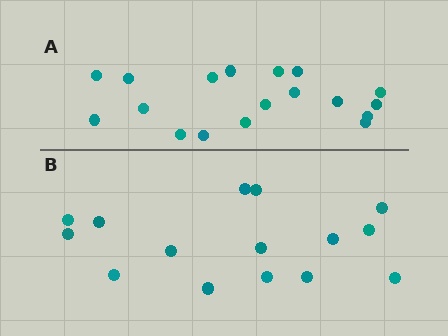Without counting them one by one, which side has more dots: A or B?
Region A (the top region) has more dots.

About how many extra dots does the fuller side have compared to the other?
Region A has just a few more — roughly 2 or 3 more dots than region B.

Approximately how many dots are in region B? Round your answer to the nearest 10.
About 20 dots. (The exact count is 15, which rounds to 20.)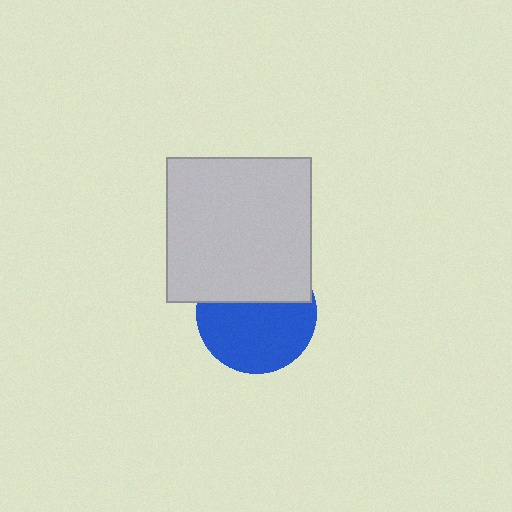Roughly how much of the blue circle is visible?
About half of it is visible (roughly 60%).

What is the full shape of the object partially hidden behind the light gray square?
The partially hidden object is a blue circle.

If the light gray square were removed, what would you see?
You would see the complete blue circle.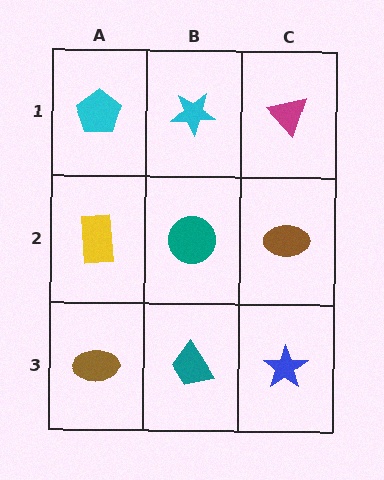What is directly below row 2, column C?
A blue star.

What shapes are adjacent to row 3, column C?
A brown ellipse (row 2, column C), a teal trapezoid (row 3, column B).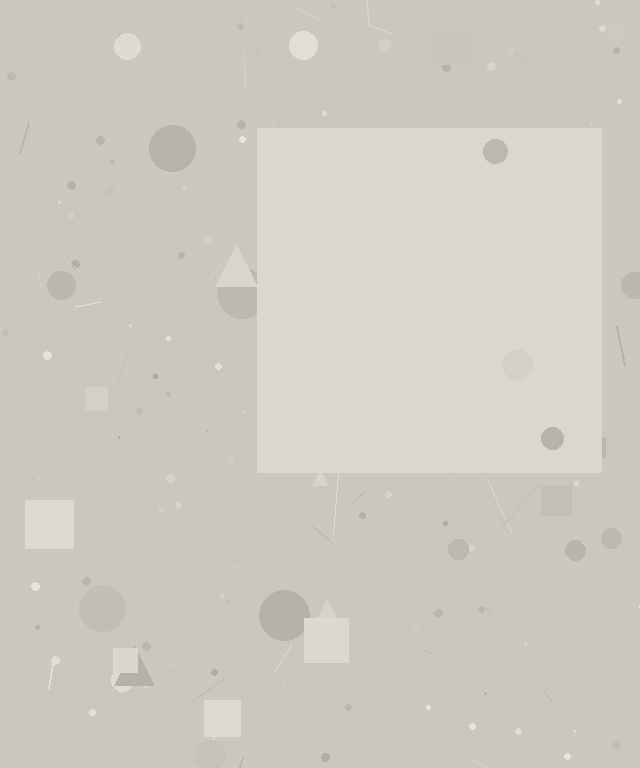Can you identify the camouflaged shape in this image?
The camouflaged shape is a square.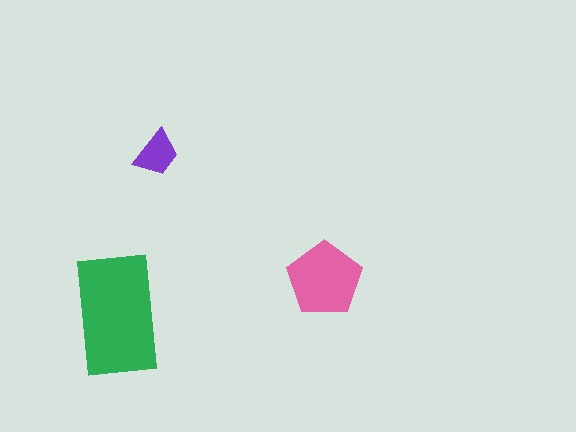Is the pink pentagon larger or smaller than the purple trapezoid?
Larger.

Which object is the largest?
The green rectangle.